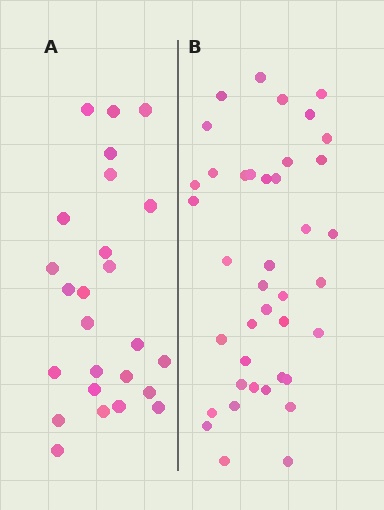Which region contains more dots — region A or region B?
Region B (the right region) has more dots.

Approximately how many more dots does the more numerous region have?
Region B has approximately 15 more dots than region A.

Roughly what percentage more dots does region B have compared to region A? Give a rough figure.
About 60% more.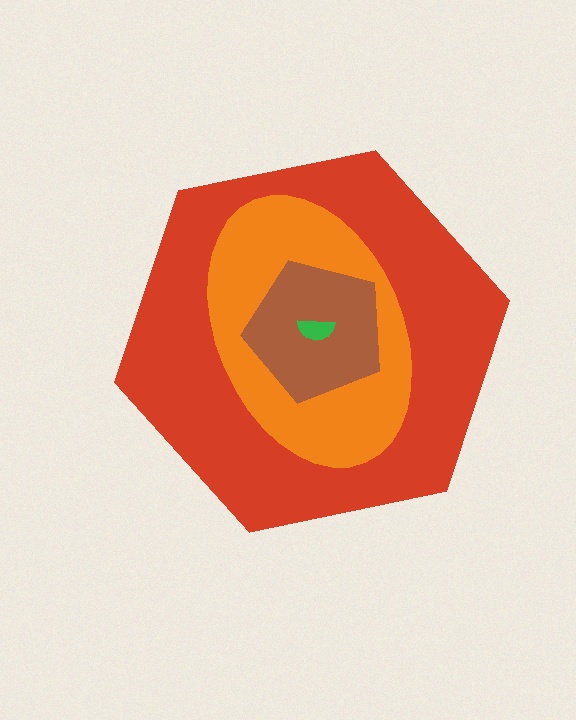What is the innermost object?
The green semicircle.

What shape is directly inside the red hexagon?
The orange ellipse.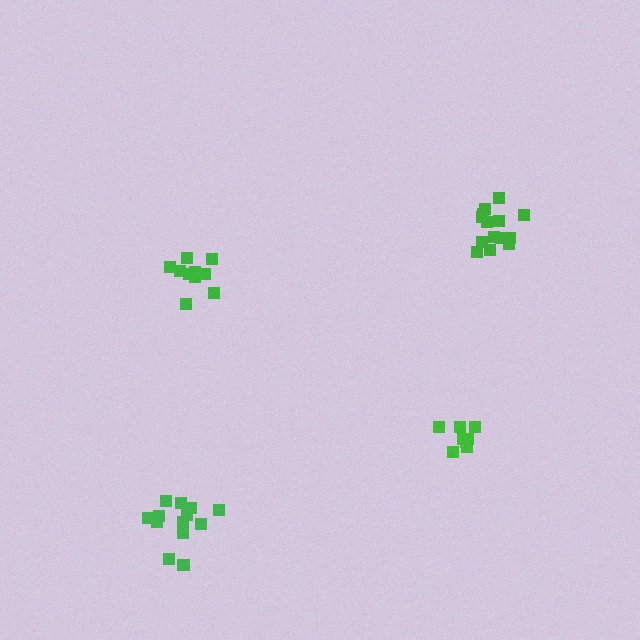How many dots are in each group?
Group 1: 14 dots, Group 2: 13 dots, Group 3: 10 dots, Group 4: 8 dots (45 total).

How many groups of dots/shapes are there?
There are 4 groups.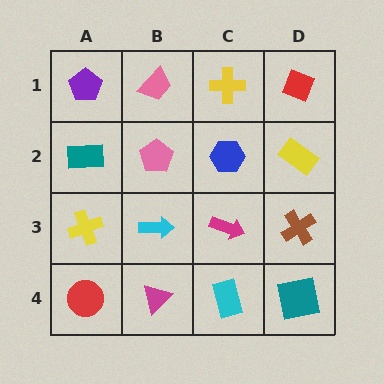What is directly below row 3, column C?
A cyan rectangle.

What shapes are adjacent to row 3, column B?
A pink pentagon (row 2, column B), a magenta triangle (row 4, column B), a yellow cross (row 3, column A), a magenta arrow (row 3, column C).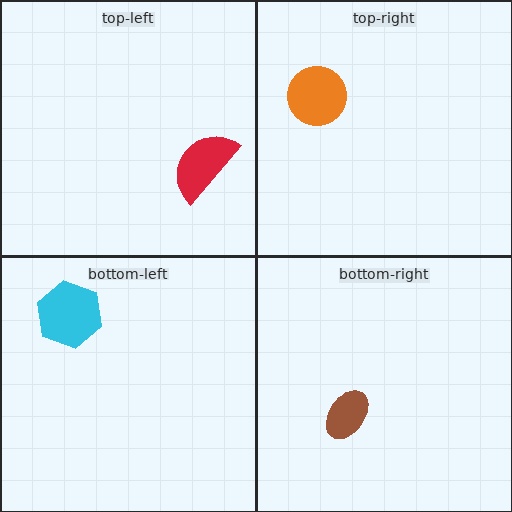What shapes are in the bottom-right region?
The brown ellipse.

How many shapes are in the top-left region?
1.